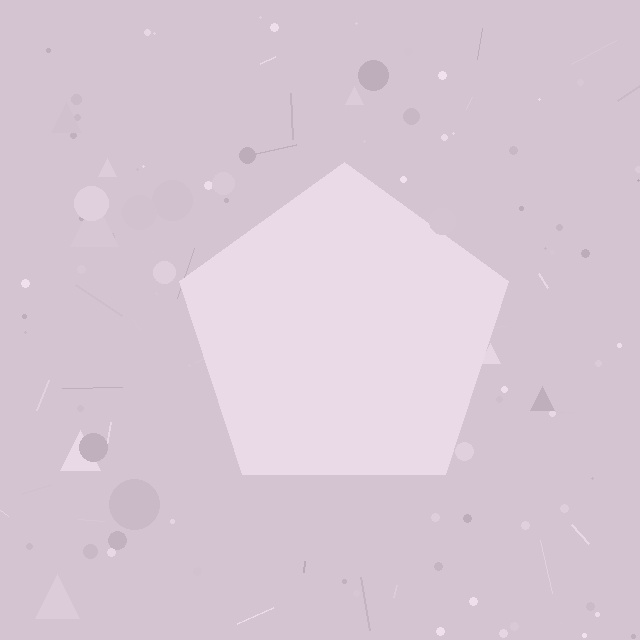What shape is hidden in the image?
A pentagon is hidden in the image.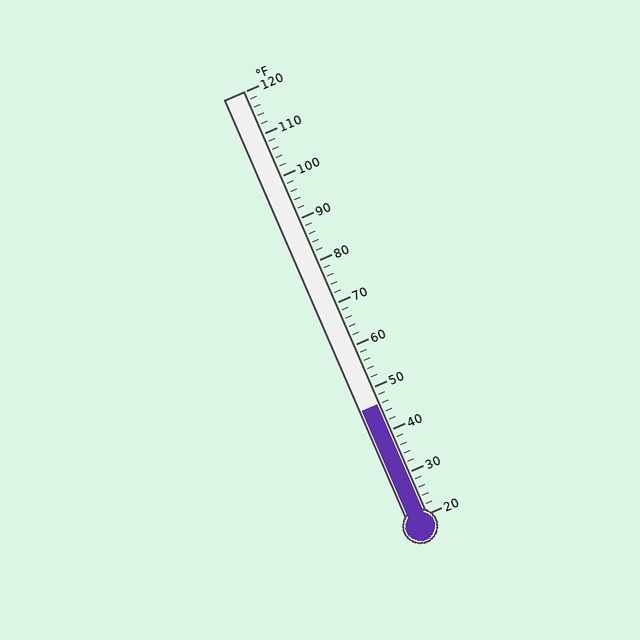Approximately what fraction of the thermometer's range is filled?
The thermometer is filled to approximately 25% of its range.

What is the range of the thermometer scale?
The thermometer scale ranges from 20°F to 120°F.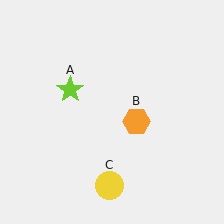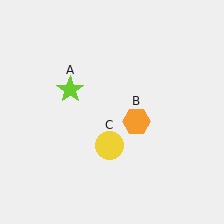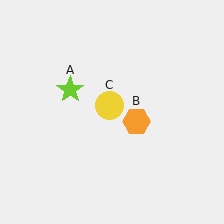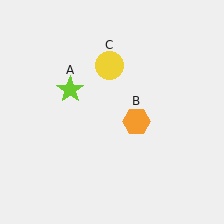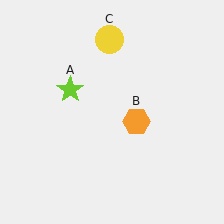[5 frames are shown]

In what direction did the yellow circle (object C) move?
The yellow circle (object C) moved up.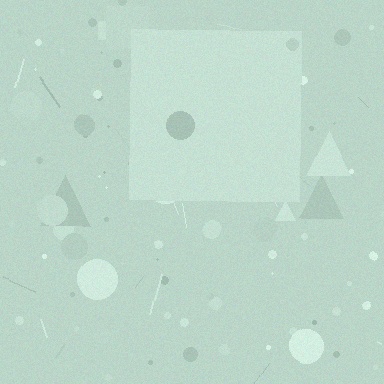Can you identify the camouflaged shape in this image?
The camouflaged shape is a square.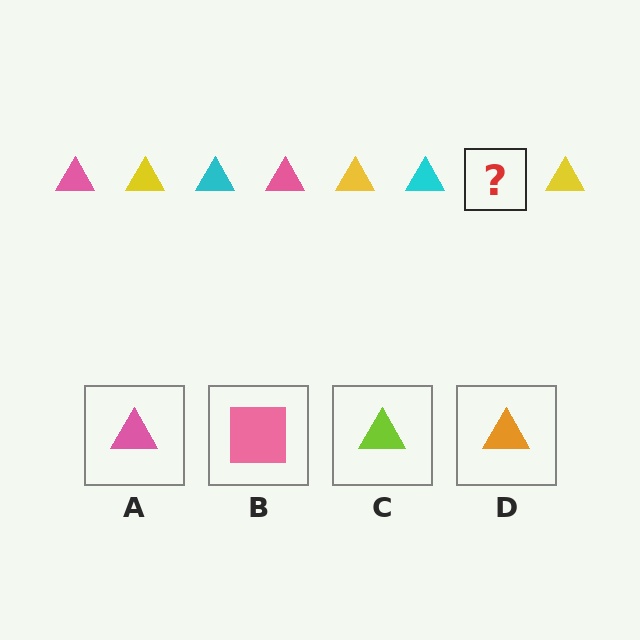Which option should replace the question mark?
Option A.